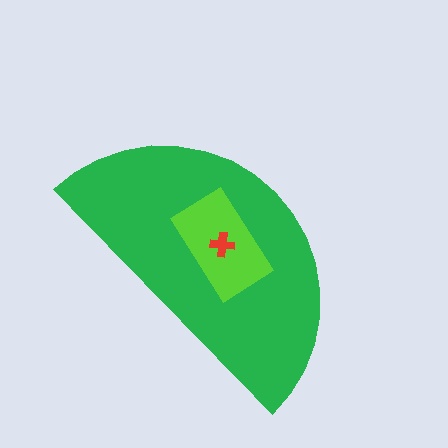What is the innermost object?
The red cross.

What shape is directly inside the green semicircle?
The lime rectangle.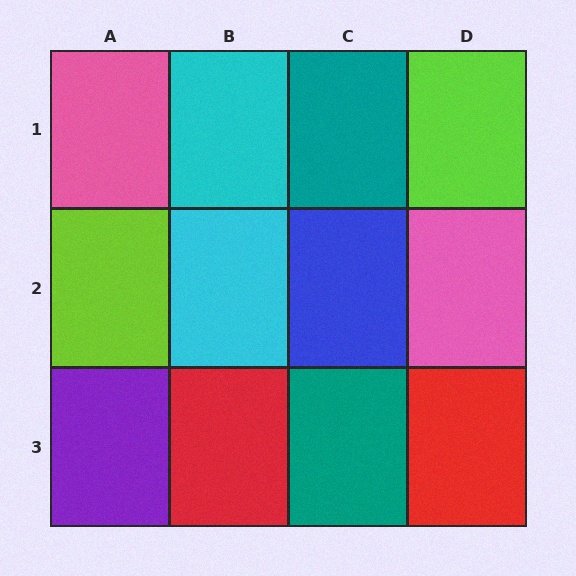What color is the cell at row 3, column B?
Red.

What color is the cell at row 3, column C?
Teal.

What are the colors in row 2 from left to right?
Lime, cyan, blue, pink.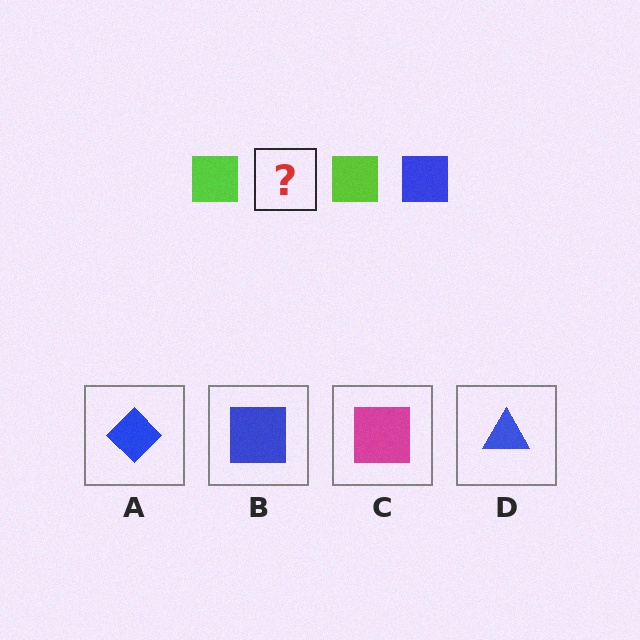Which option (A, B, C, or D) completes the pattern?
B.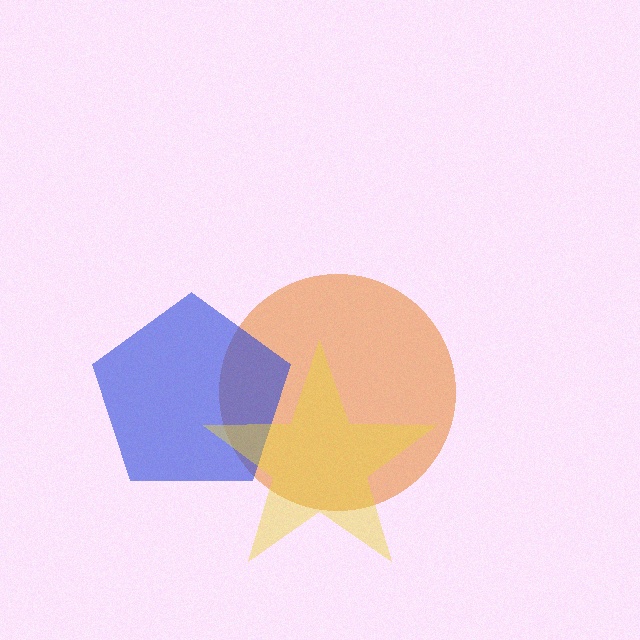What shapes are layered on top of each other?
The layered shapes are: an orange circle, a blue pentagon, a yellow star.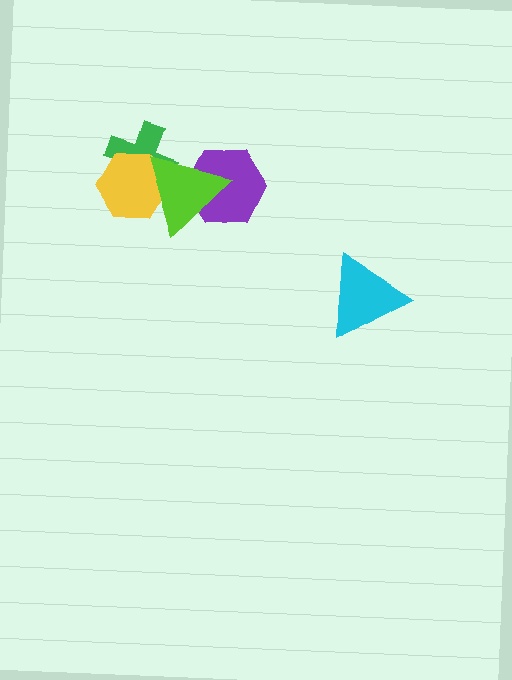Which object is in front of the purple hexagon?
The lime triangle is in front of the purple hexagon.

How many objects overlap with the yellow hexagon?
2 objects overlap with the yellow hexagon.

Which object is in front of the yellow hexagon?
The lime triangle is in front of the yellow hexagon.